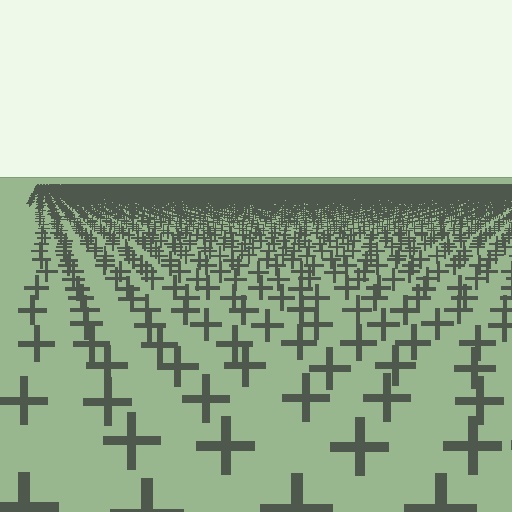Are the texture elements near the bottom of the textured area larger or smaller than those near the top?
Larger. Near the bottom, elements are closer to the viewer and appear at a bigger on-screen size.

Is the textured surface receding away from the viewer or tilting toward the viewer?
The surface is receding away from the viewer. Texture elements get smaller and denser toward the top.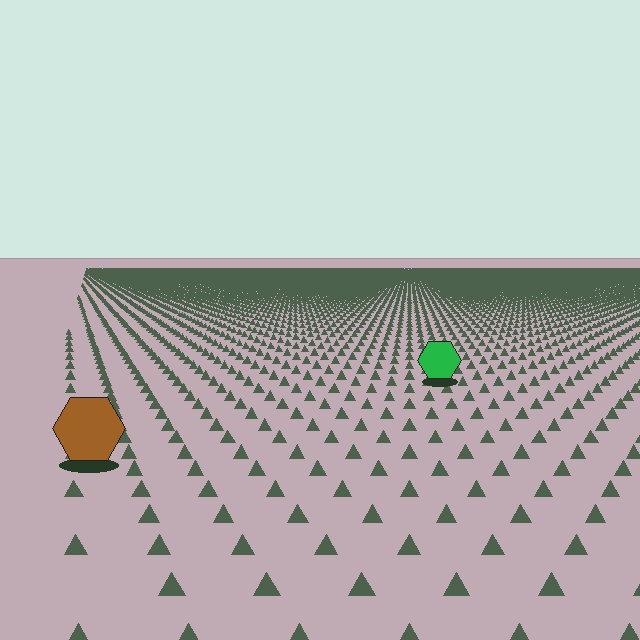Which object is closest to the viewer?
The brown hexagon is closest. The texture marks near it are larger and more spread out.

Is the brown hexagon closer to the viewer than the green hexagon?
Yes. The brown hexagon is closer — you can tell from the texture gradient: the ground texture is coarser near it.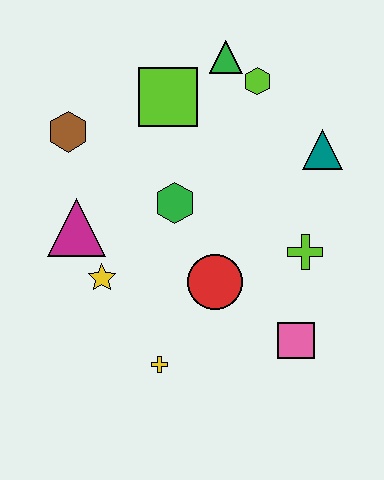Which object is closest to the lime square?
The green triangle is closest to the lime square.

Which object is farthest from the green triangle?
The yellow cross is farthest from the green triangle.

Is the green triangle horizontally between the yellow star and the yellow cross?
No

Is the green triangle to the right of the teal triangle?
No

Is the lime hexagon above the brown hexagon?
Yes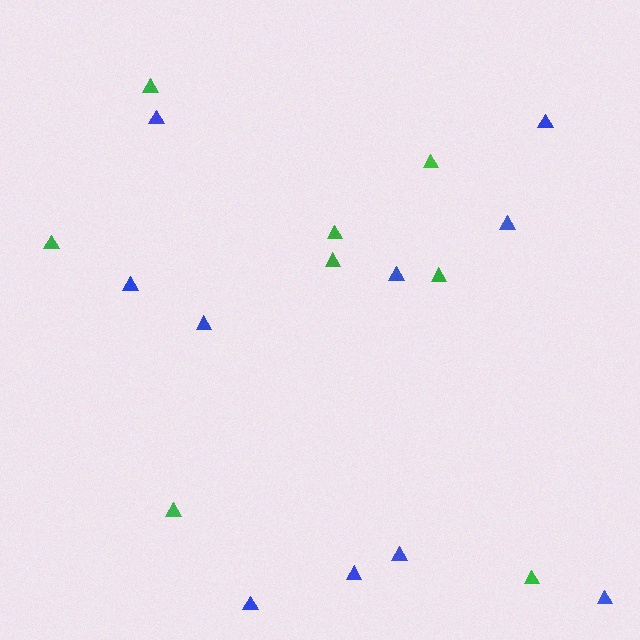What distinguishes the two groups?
There are 2 groups: one group of blue triangles (10) and one group of green triangles (8).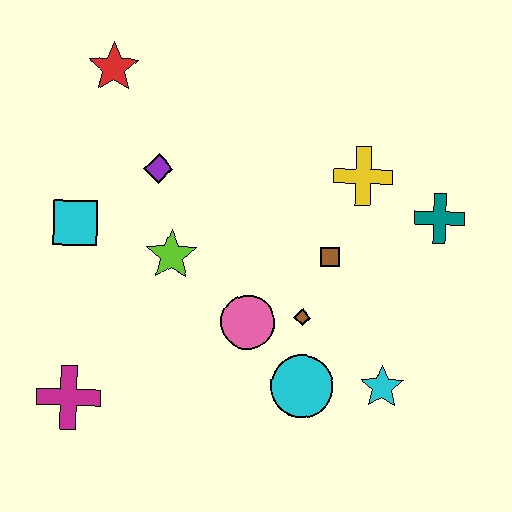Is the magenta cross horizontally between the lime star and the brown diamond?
No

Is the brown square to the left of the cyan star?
Yes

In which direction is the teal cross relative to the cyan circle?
The teal cross is above the cyan circle.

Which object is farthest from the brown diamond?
The red star is farthest from the brown diamond.